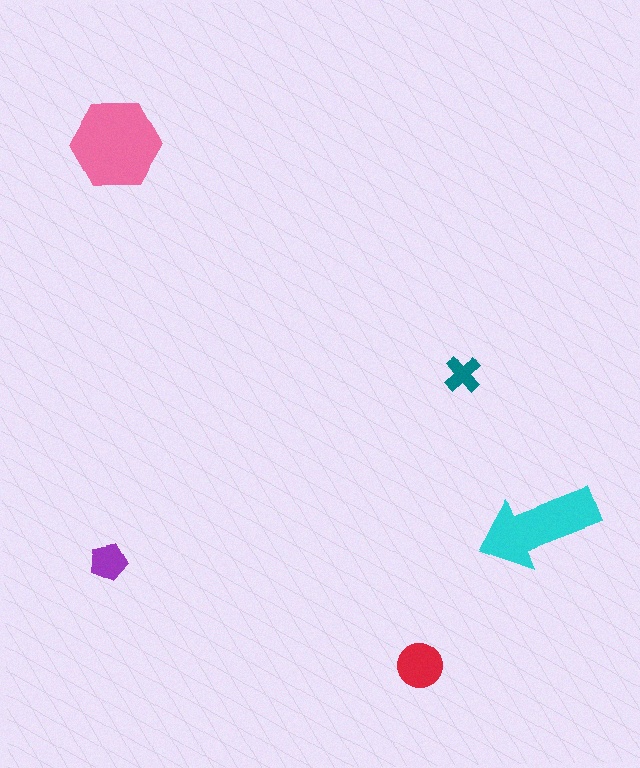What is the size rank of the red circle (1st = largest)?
3rd.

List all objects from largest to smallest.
The pink hexagon, the cyan arrow, the red circle, the purple pentagon, the teal cross.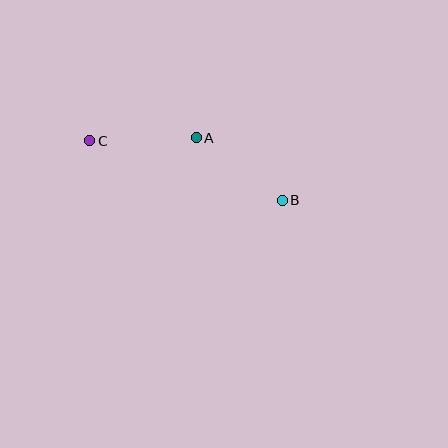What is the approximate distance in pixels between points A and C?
The distance between A and C is approximately 107 pixels.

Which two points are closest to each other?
Points A and B are closest to each other.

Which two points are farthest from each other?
Points B and C are farthest from each other.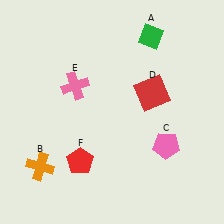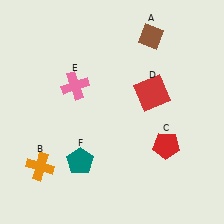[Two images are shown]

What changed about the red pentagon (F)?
In Image 1, F is red. In Image 2, it changed to teal.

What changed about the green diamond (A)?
In Image 1, A is green. In Image 2, it changed to brown.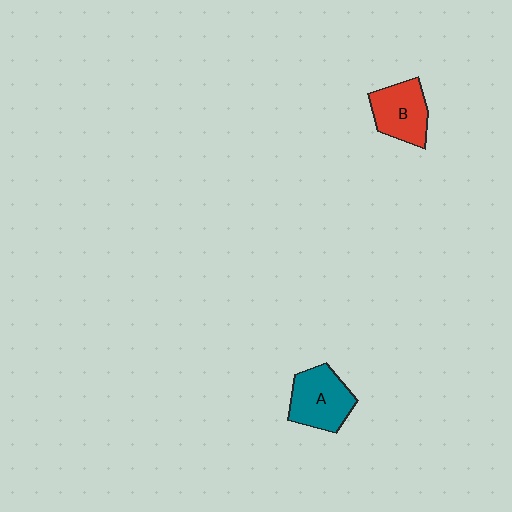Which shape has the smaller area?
Shape B (red).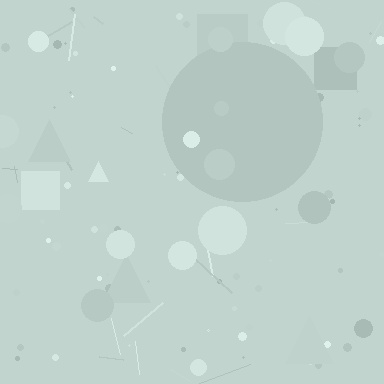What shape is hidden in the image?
A circle is hidden in the image.